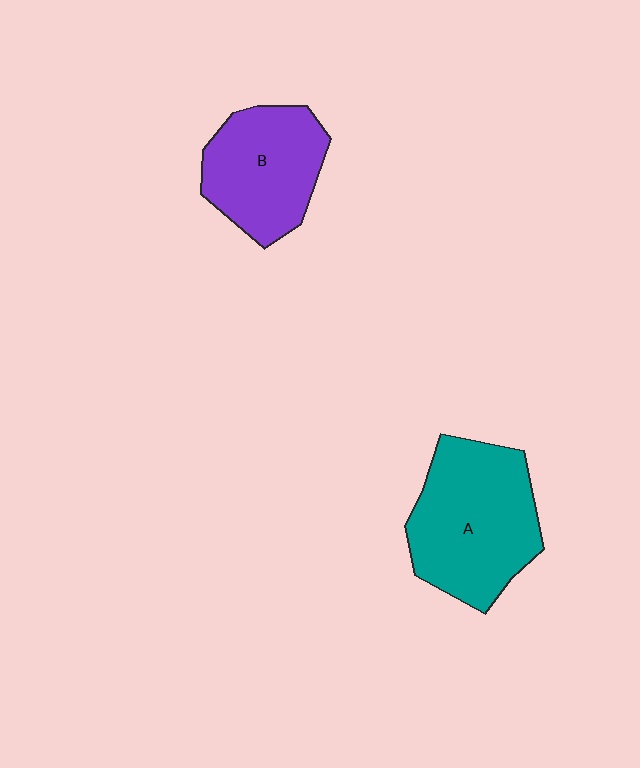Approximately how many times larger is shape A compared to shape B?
Approximately 1.3 times.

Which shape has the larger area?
Shape A (teal).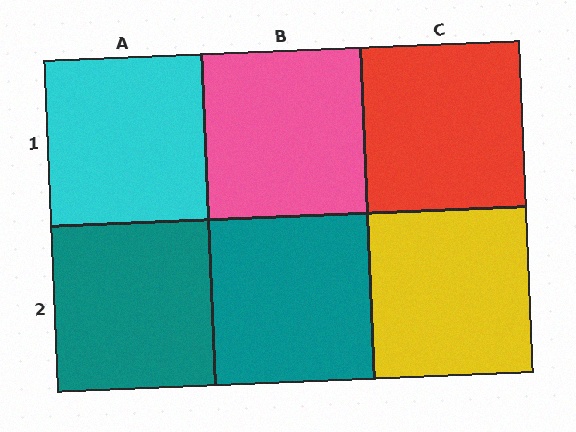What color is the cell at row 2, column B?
Teal.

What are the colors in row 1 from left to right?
Cyan, pink, red.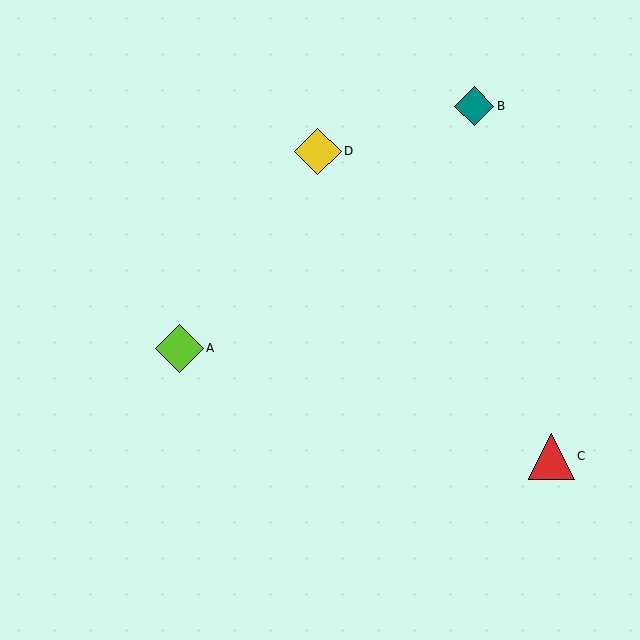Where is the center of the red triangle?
The center of the red triangle is at (551, 456).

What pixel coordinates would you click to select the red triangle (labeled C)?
Click at (551, 456) to select the red triangle C.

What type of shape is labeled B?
Shape B is a teal diamond.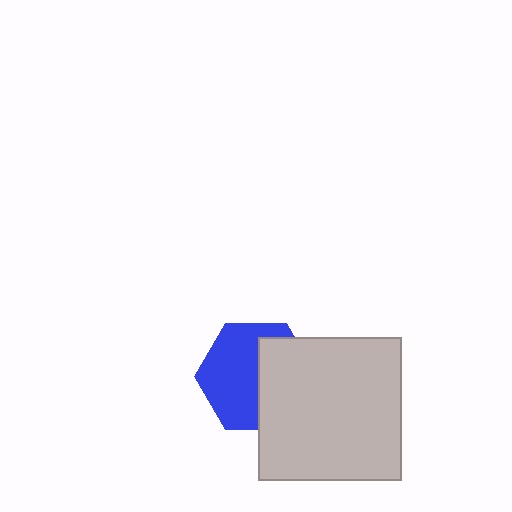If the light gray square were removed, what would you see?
You would see the complete blue hexagon.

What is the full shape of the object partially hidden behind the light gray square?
The partially hidden object is a blue hexagon.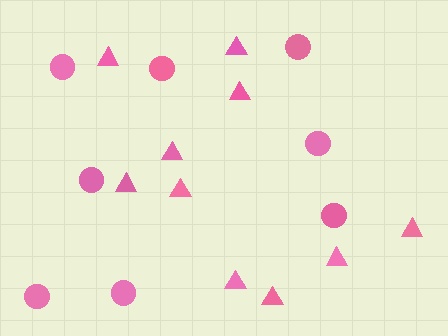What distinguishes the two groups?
There are 2 groups: one group of circles (8) and one group of triangles (10).